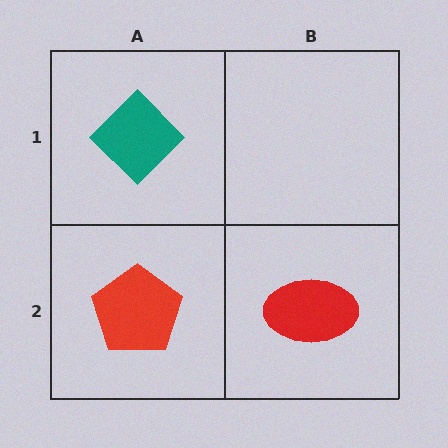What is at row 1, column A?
A teal diamond.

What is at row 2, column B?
A red ellipse.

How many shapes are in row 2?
2 shapes.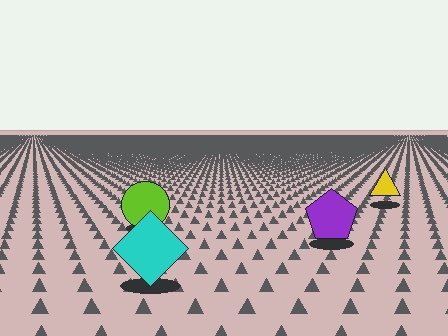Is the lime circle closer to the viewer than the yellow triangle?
Yes. The lime circle is closer — you can tell from the texture gradient: the ground texture is coarser near it.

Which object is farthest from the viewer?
The yellow triangle is farthest from the viewer. It appears smaller and the ground texture around it is denser.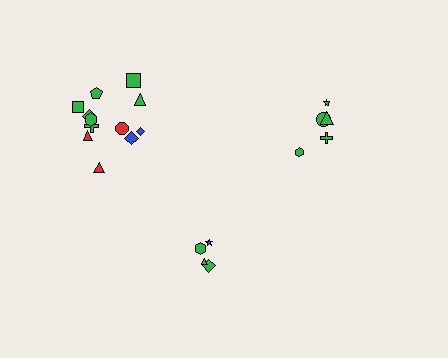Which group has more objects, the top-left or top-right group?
The top-left group.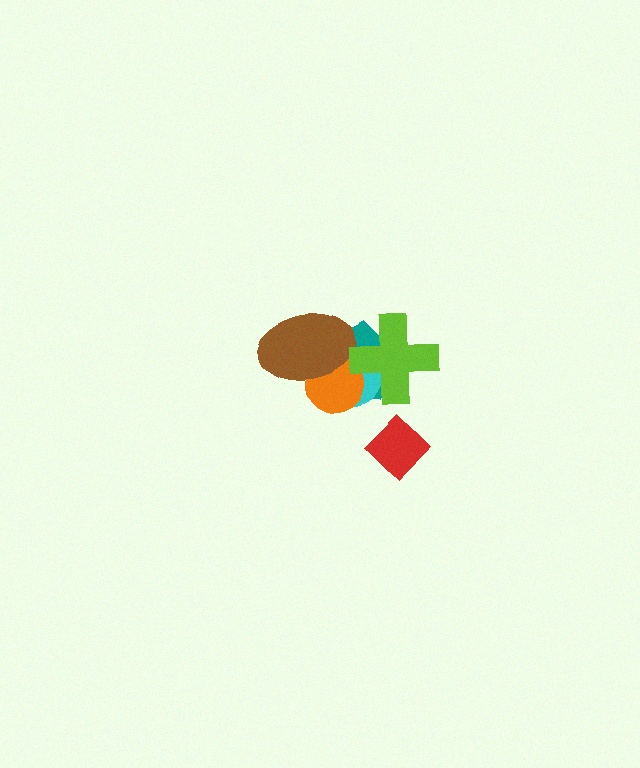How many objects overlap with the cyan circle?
4 objects overlap with the cyan circle.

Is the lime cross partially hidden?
No, no other shape covers it.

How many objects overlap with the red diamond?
0 objects overlap with the red diamond.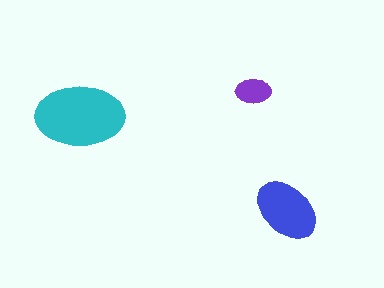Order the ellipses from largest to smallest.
the cyan one, the blue one, the purple one.